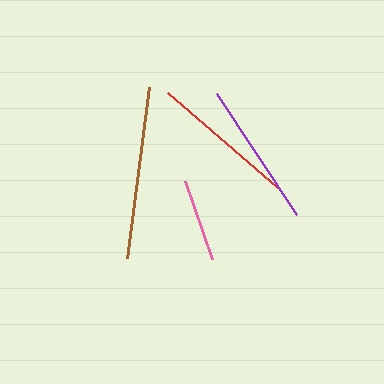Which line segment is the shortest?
The pink line is the shortest at approximately 82 pixels.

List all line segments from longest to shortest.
From longest to shortest: brown, red, purple, pink.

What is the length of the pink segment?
The pink segment is approximately 82 pixels long.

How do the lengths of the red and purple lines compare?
The red and purple lines are approximately the same length.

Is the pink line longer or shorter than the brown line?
The brown line is longer than the pink line.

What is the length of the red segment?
The red segment is approximately 145 pixels long.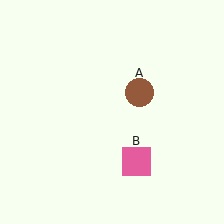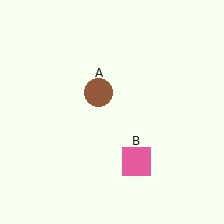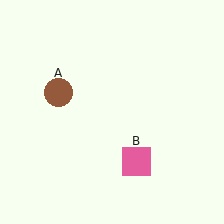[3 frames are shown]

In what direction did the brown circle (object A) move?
The brown circle (object A) moved left.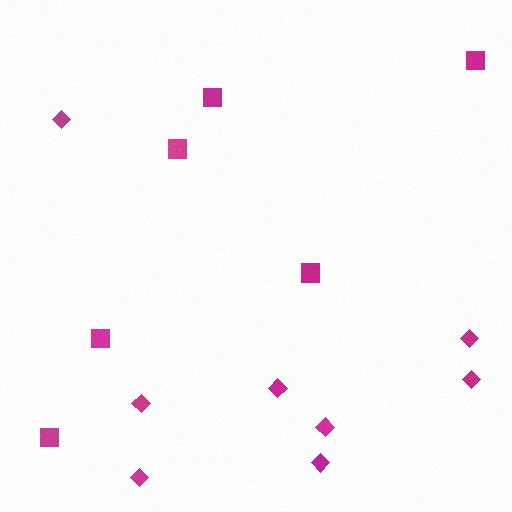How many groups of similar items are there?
There are 2 groups: one group of diamonds (8) and one group of squares (6).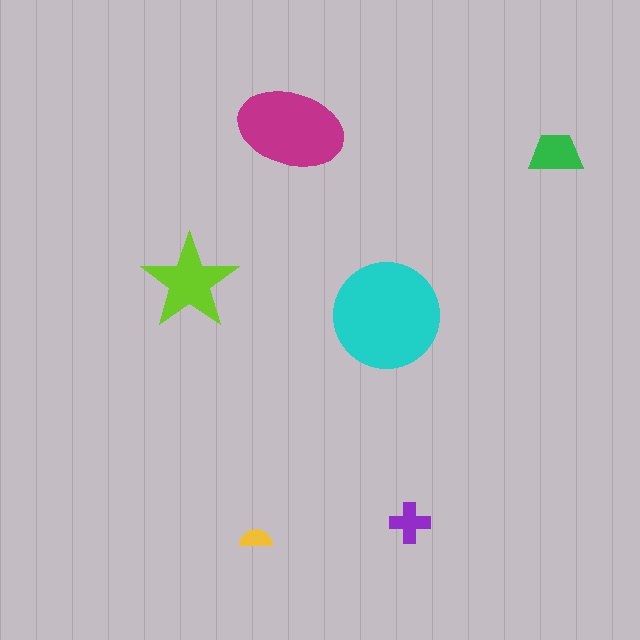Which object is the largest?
The cyan circle.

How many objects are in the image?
There are 6 objects in the image.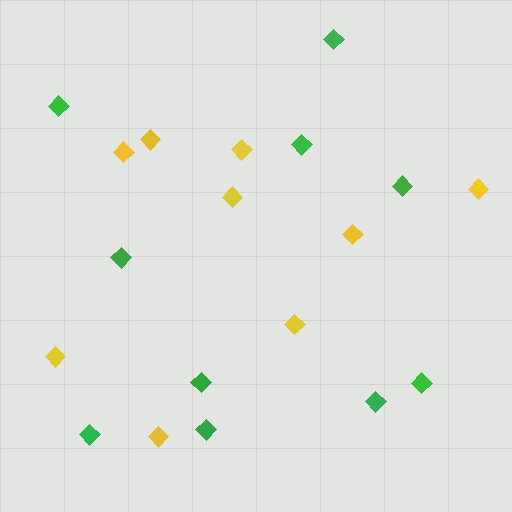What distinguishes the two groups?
There are 2 groups: one group of yellow diamonds (9) and one group of green diamonds (10).